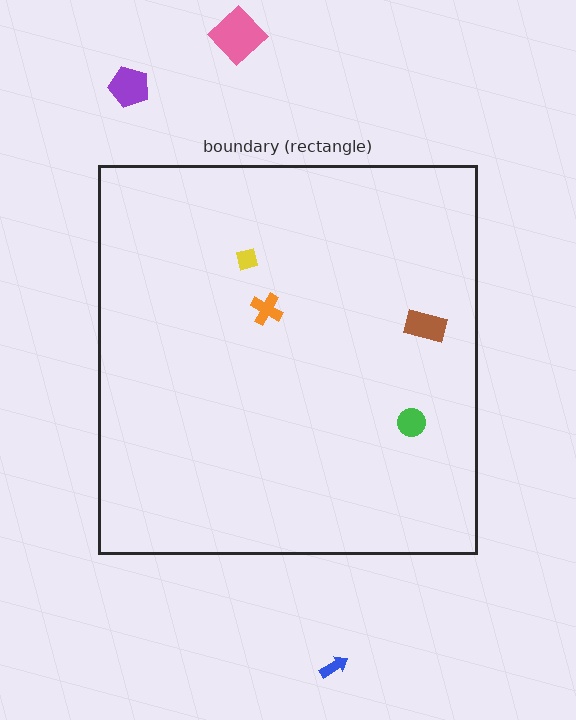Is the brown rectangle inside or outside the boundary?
Inside.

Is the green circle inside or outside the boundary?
Inside.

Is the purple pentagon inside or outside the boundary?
Outside.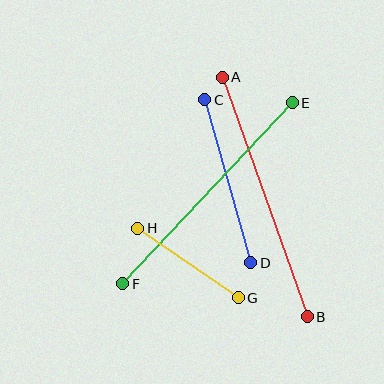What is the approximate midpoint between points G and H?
The midpoint is at approximately (188, 263) pixels.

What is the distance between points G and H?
The distance is approximately 122 pixels.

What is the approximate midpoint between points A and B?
The midpoint is at approximately (265, 197) pixels.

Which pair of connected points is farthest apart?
Points A and B are farthest apart.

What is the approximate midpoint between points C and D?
The midpoint is at approximately (228, 181) pixels.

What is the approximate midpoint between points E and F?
The midpoint is at approximately (207, 193) pixels.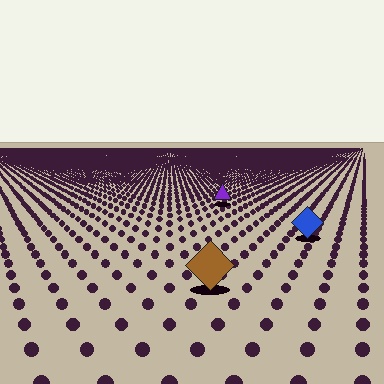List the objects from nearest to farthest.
From nearest to farthest: the brown diamond, the blue diamond, the purple triangle.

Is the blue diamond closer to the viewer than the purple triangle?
Yes. The blue diamond is closer — you can tell from the texture gradient: the ground texture is coarser near it.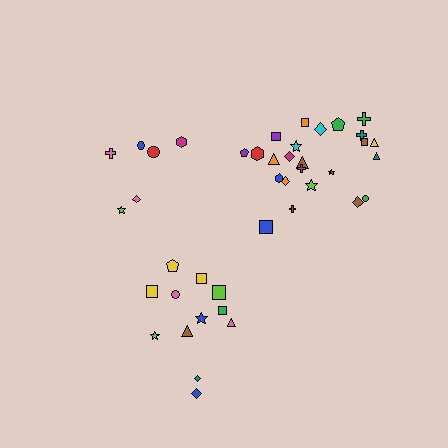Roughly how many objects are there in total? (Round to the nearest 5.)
Roughly 45 objects in total.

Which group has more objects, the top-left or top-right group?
The top-right group.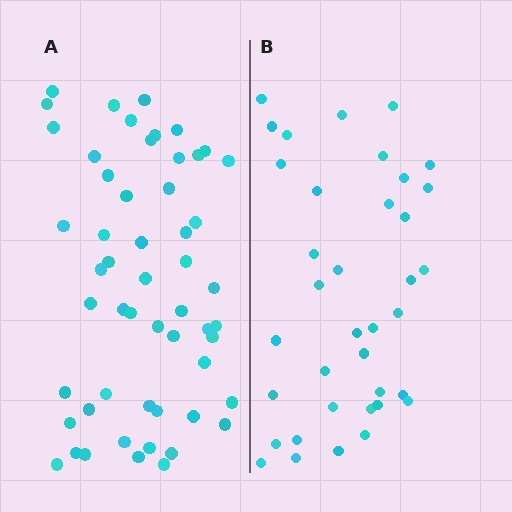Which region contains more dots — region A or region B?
Region A (the left region) has more dots.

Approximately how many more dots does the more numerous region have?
Region A has approximately 15 more dots than region B.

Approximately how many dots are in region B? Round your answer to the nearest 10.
About 40 dots. (The exact count is 37, which rounds to 40.)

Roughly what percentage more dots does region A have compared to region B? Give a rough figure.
About 45% more.